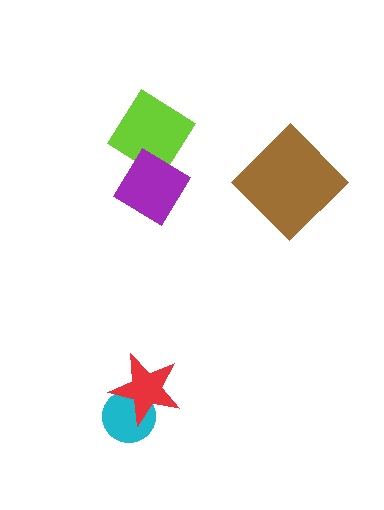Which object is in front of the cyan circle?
The red star is in front of the cyan circle.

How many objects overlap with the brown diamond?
0 objects overlap with the brown diamond.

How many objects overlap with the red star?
1 object overlaps with the red star.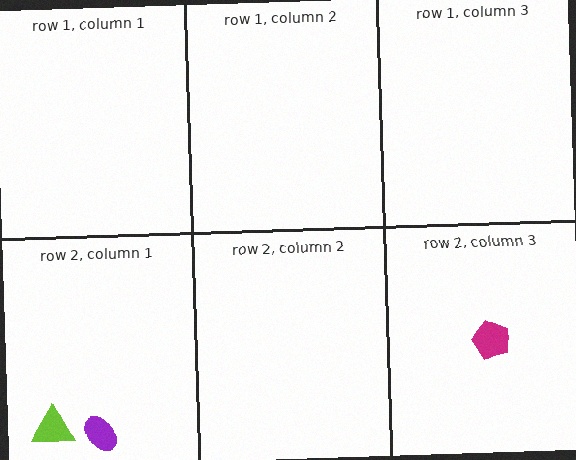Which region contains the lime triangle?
The row 2, column 1 region.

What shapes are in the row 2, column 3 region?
The magenta pentagon.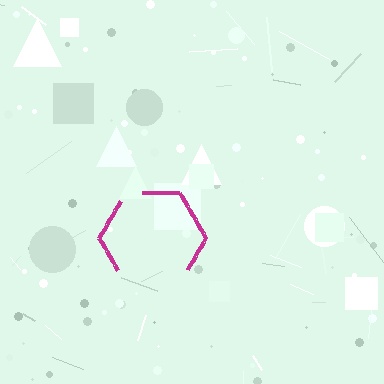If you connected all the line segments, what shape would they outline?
They would outline a hexagon.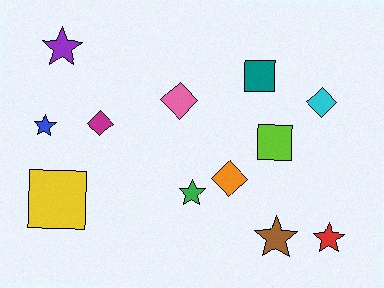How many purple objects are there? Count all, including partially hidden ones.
There is 1 purple object.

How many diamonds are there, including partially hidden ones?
There are 4 diamonds.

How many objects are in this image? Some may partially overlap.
There are 12 objects.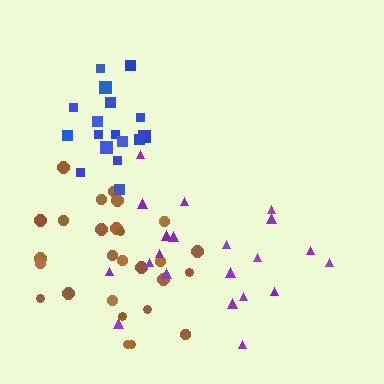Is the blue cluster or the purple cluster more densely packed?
Blue.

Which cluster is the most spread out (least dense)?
Purple.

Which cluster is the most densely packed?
Blue.